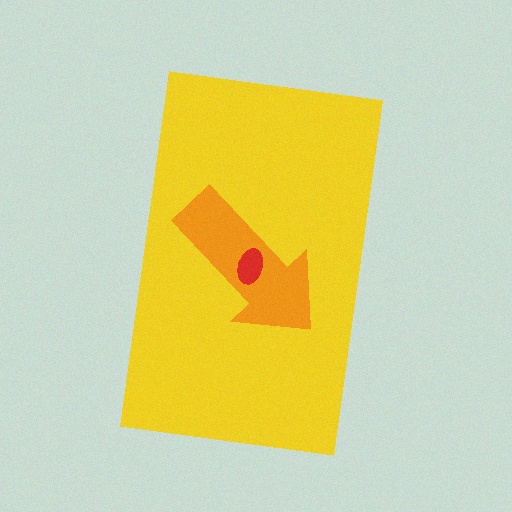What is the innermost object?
The red ellipse.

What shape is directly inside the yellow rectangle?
The orange arrow.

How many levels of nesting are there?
3.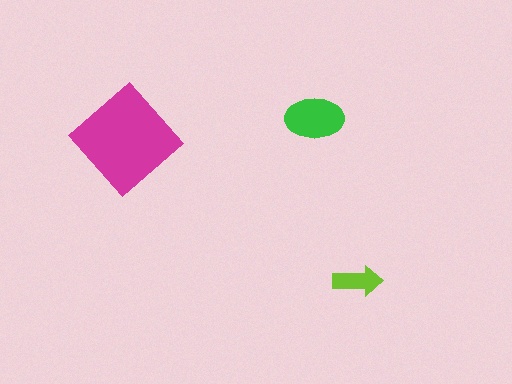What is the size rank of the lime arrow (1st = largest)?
3rd.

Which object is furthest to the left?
The magenta diamond is leftmost.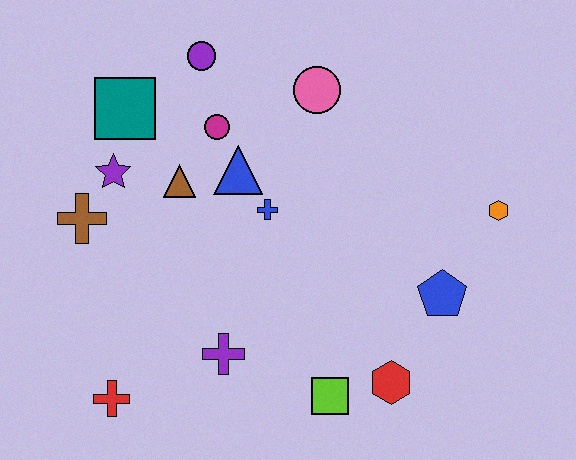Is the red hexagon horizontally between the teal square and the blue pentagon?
Yes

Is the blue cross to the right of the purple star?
Yes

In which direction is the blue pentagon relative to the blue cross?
The blue pentagon is to the right of the blue cross.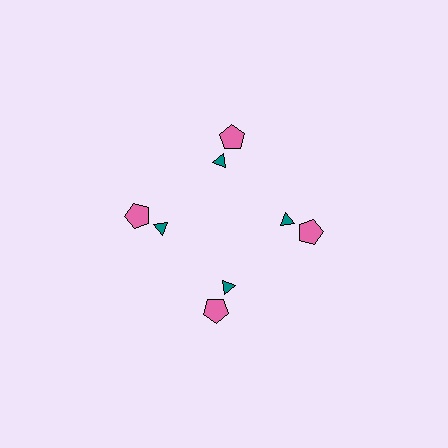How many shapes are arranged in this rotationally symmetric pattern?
There are 8 shapes, arranged in 4 groups of 2.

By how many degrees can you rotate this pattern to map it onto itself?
The pattern maps onto itself every 90 degrees of rotation.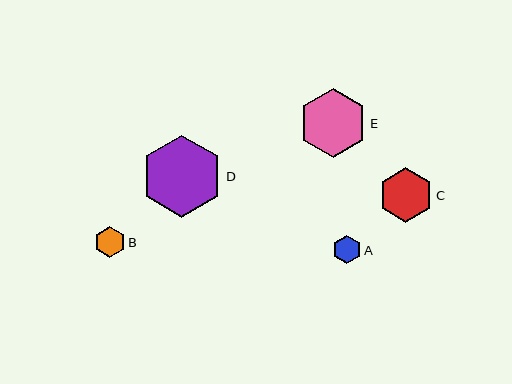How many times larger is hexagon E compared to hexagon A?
Hexagon E is approximately 2.5 times the size of hexagon A.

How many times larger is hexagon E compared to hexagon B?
Hexagon E is approximately 2.2 times the size of hexagon B.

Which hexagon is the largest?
Hexagon D is the largest with a size of approximately 82 pixels.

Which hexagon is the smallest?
Hexagon A is the smallest with a size of approximately 28 pixels.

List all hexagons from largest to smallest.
From largest to smallest: D, E, C, B, A.